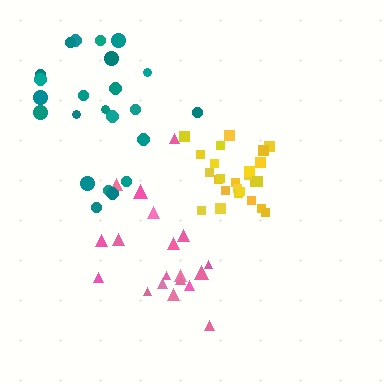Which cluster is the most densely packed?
Yellow.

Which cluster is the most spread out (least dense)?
Teal.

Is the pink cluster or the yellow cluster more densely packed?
Yellow.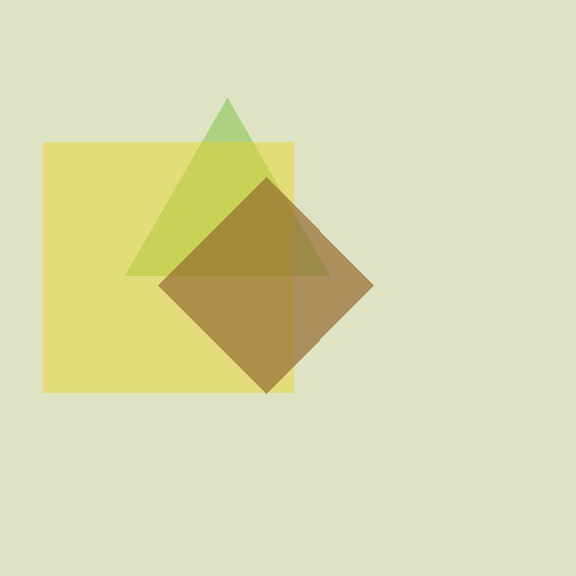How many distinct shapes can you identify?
There are 3 distinct shapes: a lime triangle, a yellow square, a brown diamond.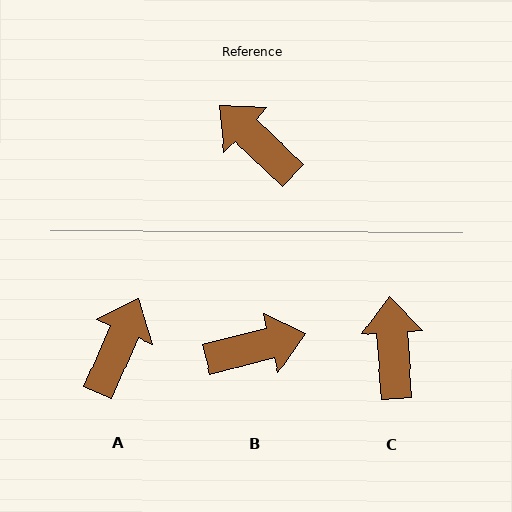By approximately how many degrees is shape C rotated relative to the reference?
Approximately 42 degrees clockwise.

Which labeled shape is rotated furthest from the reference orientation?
B, about 122 degrees away.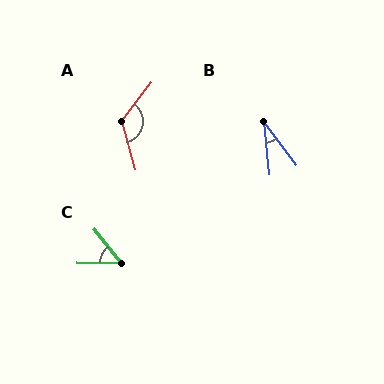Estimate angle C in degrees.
Approximately 52 degrees.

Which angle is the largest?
A, at approximately 127 degrees.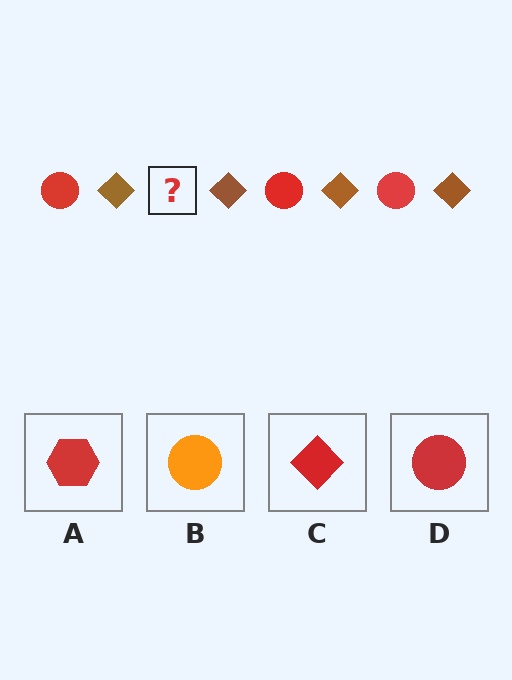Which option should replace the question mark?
Option D.